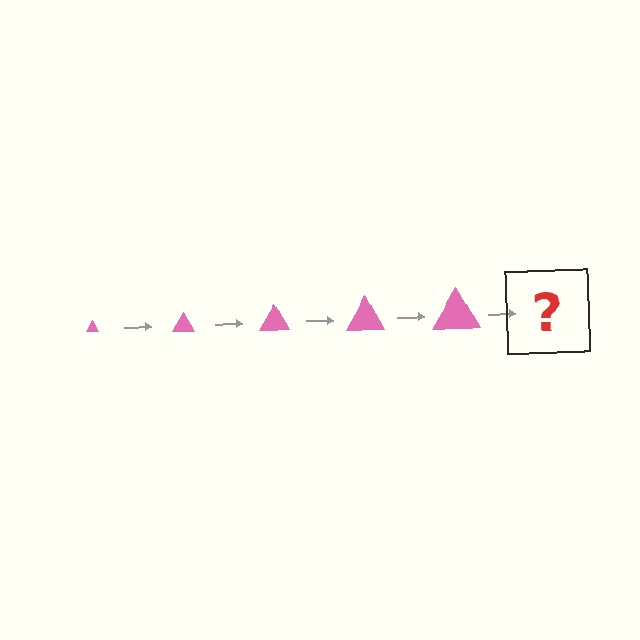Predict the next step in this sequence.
The next step is a pink triangle, larger than the previous one.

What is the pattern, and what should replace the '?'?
The pattern is that the triangle gets progressively larger each step. The '?' should be a pink triangle, larger than the previous one.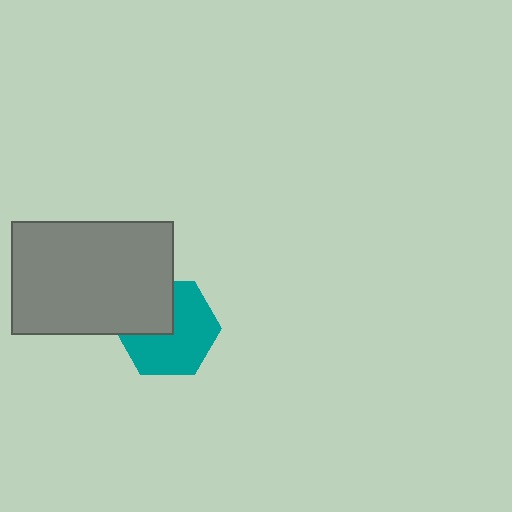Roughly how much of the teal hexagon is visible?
Most of it is visible (roughly 66%).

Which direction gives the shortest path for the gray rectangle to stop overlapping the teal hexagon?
Moving toward the upper-left gives the shortest separation.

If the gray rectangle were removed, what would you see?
You would see the complete teal hexagon.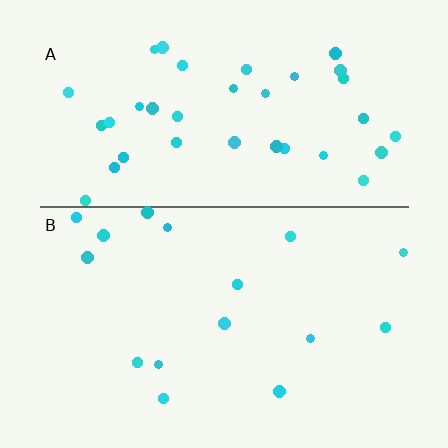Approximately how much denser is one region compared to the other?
Approximately 2.3× — region A over region B.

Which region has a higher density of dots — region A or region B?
A (the top).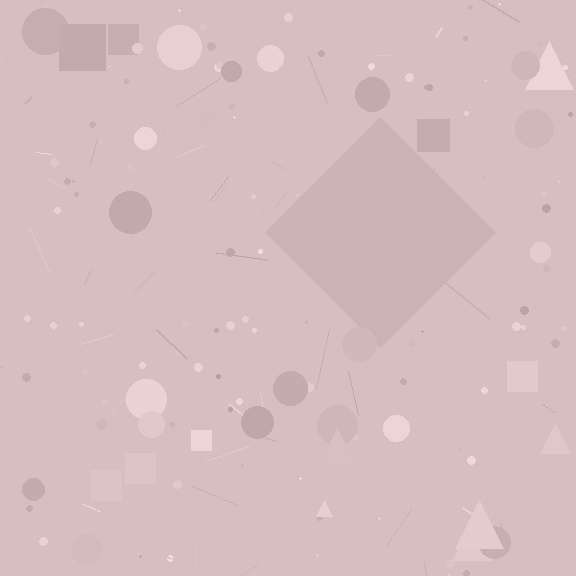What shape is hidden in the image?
A diamond is hidden in the image.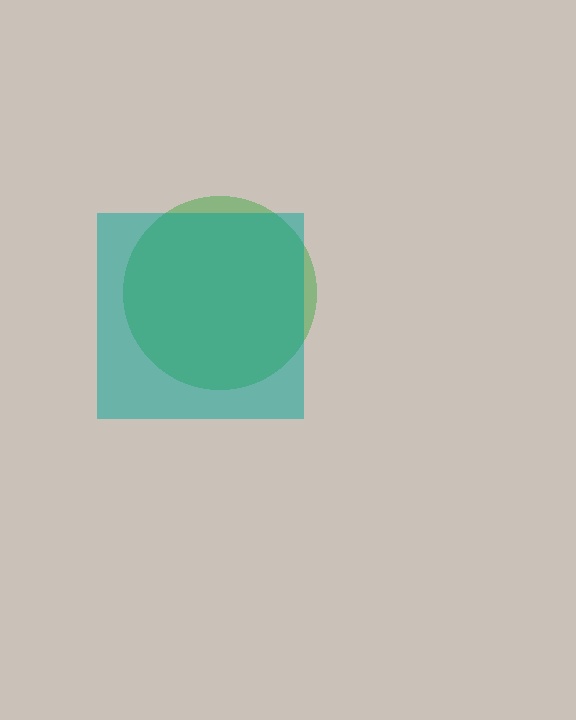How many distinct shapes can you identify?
There are 2 distinct shapes: a green circle, a teal square.